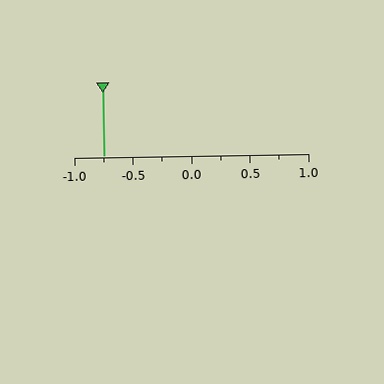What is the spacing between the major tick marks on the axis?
The major ticks are spaced 0.5 apart.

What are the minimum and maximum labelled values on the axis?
The axis runs from -1.0 to 1.0.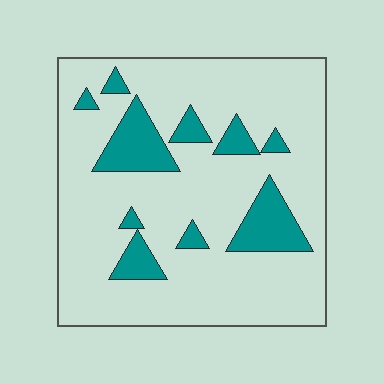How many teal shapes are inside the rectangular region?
10.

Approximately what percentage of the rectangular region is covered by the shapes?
Approximately 15%.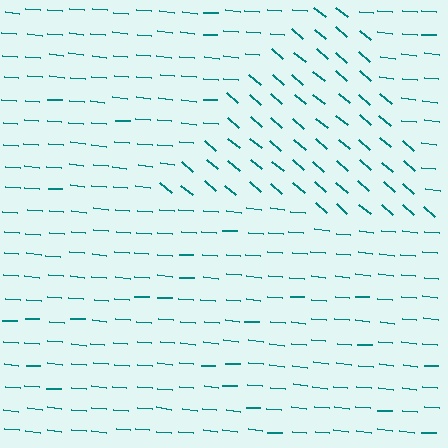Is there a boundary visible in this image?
Yes, there is a texture boundary formed by a change in line orientation.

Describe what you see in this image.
The image is filled with small teal line segments. A triangle region in the image has lines oriented differently from the surrounding lines, creating a visible texture boundary.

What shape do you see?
I see a triangle.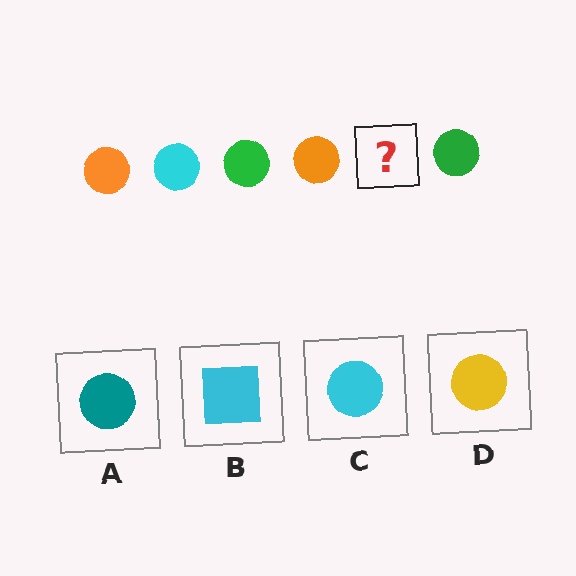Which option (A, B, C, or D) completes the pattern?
C.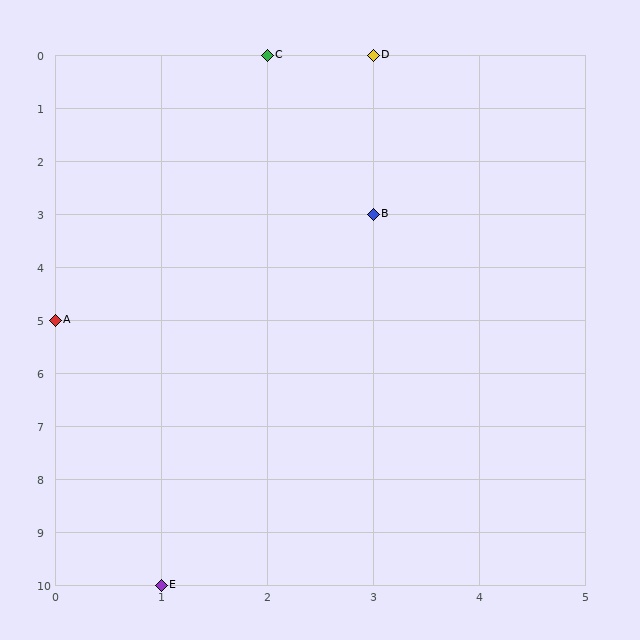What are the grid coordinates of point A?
Point A is at grid coordinates (0, 5).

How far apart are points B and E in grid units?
Points B and E are 2 columns and 7 rows apart (about 7.3 grid units diagonally).